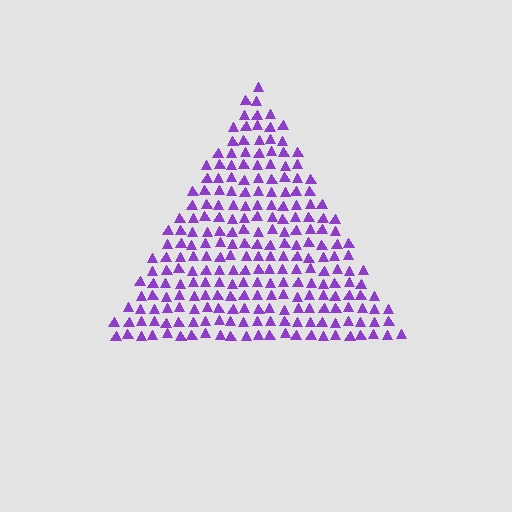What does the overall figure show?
The overall figure shows a triangle.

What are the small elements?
The small elements are triangles.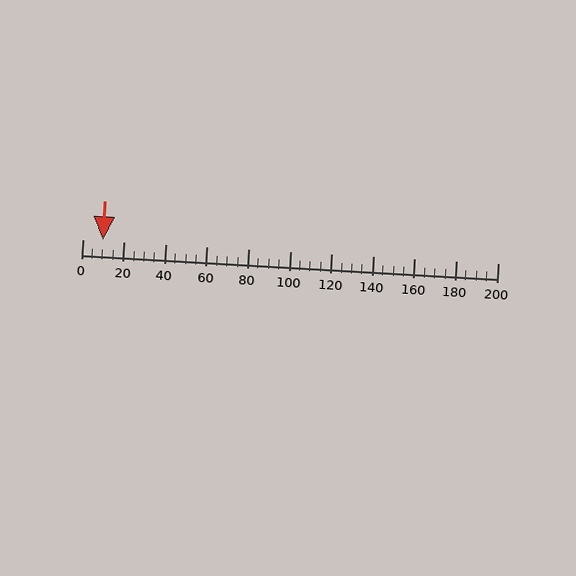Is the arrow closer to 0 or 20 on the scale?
The arrow is closer to 20.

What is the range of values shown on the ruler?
The ruler shows values from 0 to 200.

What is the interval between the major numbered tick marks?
The major tick marks are spaced 20 units apart.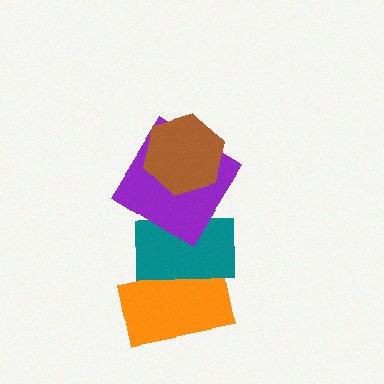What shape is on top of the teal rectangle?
The purple diamond is on top of the teal rectangle.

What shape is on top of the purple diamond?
The brown hexagon is on top of the purple diamond.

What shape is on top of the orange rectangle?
The teal rectangle is on top of the orange rectangle.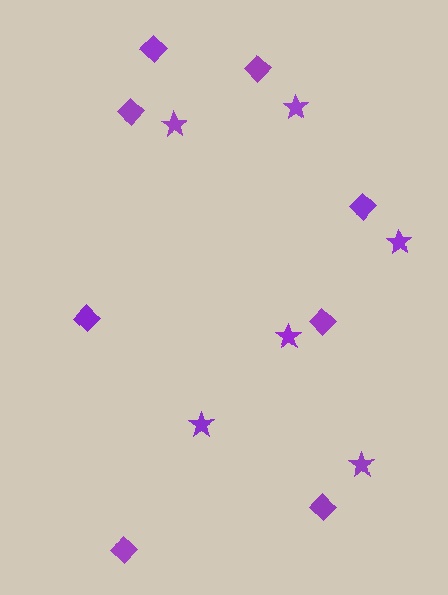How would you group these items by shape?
There are 2 groups: one group of stars (6) and one group of diamonds (8).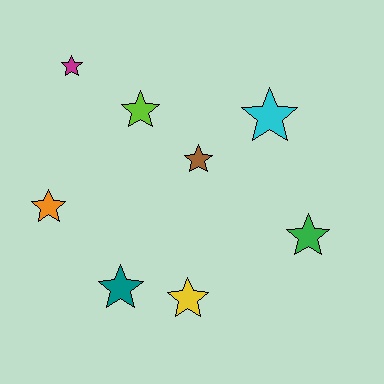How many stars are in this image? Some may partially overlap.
There are 8 stars.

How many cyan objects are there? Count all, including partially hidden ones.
There is 1 cyan object.